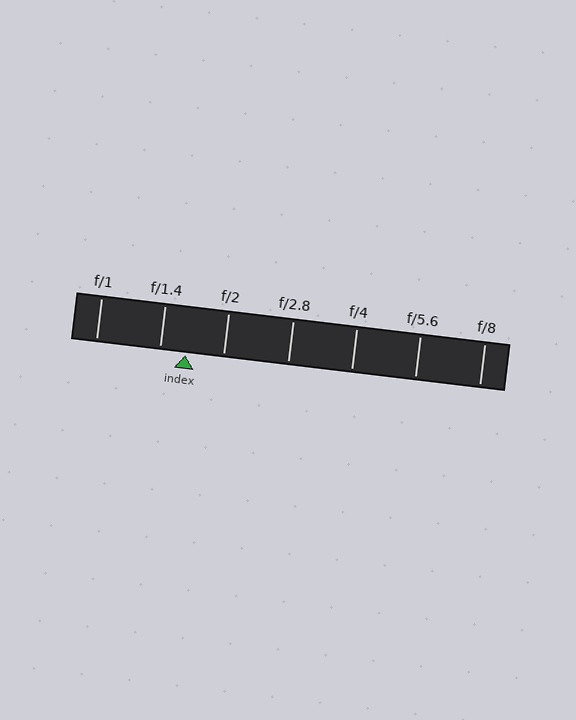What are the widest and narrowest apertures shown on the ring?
The widest aperture shown is f/1 and the narrowest is f/8.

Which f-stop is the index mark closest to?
The index mark is closest to f/1.4.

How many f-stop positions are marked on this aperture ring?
There are 7 f-stop positions marked.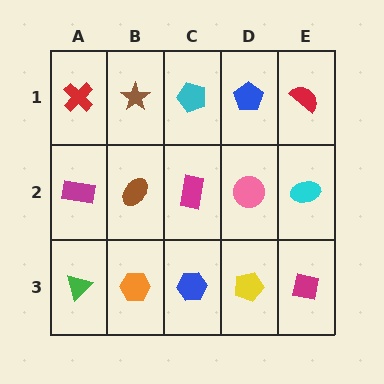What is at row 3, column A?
A green triangle.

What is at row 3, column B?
An orange hexagon.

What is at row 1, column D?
A blue pentagon.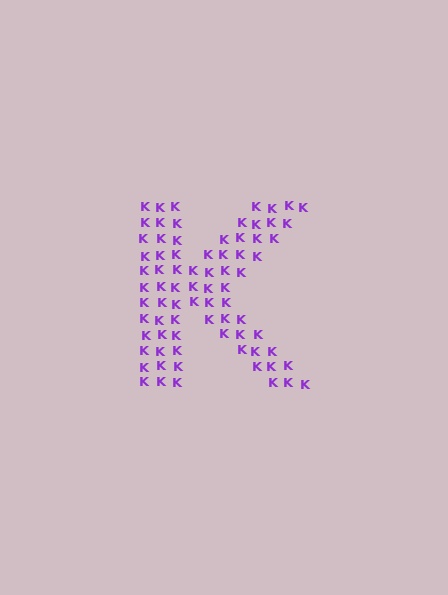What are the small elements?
The small elements are letter K's.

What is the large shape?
The large shape is the letter K.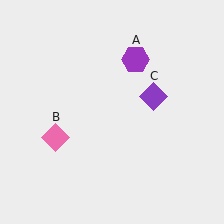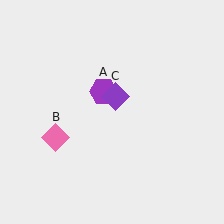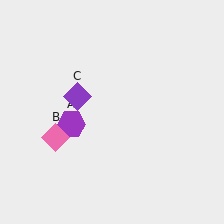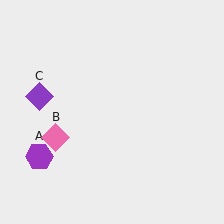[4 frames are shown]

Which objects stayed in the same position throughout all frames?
Pink diamond (object B) remained stationary.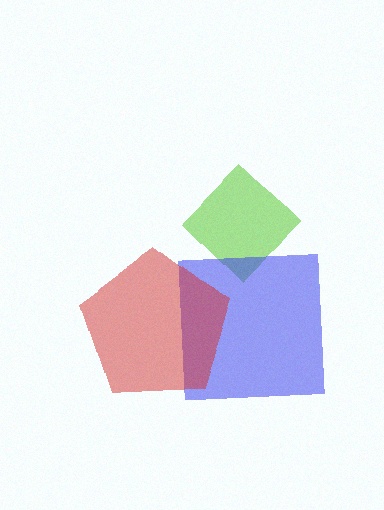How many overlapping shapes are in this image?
There are 3 overlapping shapes in the image.